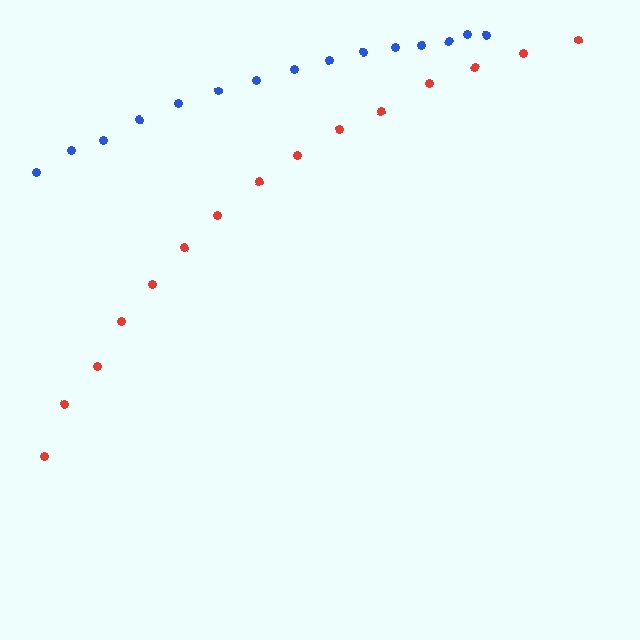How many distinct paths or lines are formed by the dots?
There are 2 distinct paths.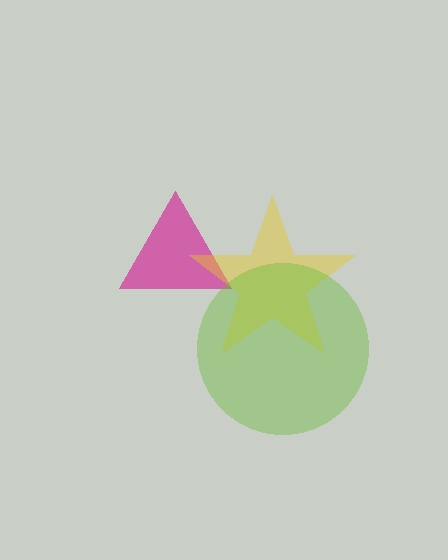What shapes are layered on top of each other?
The layered shapes are: a magenta triangle, a yellow star, a lime circle.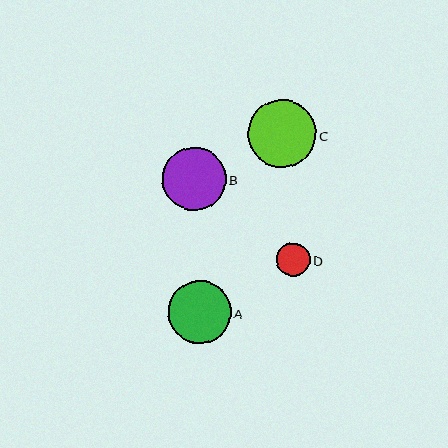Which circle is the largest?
Circle C is the largest with a size of approximately 68 pixels.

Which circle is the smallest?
Circle D is the smallest with a size of approximately 33 pixels.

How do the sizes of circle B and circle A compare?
Circle B and circle A are approximately the same size.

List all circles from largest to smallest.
From largest to smallest: C, B, A, D.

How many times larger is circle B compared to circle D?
Circle B is approximately 1.9 times the size of circle D.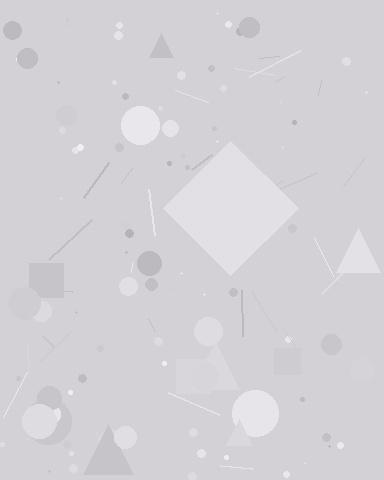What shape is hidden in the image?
A diamond is hidden in the image.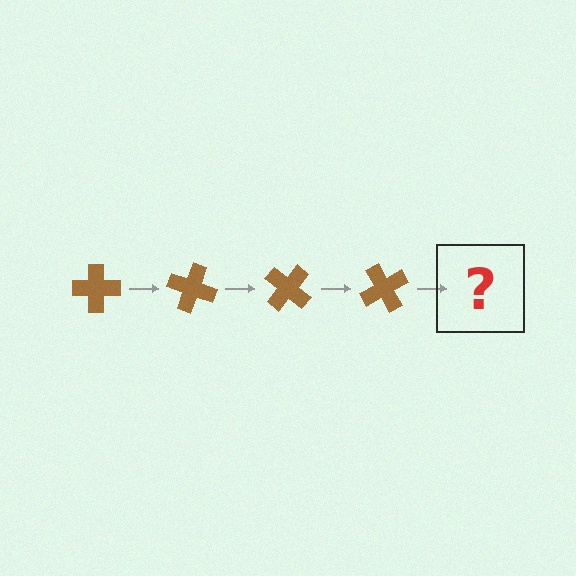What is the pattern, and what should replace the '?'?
The pattern is that the cross rotates 20 degrees each step. The '?' should be a brown cross rotated 80 degrees.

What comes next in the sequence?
The next element should be a brown cross rotated 80 degrees.